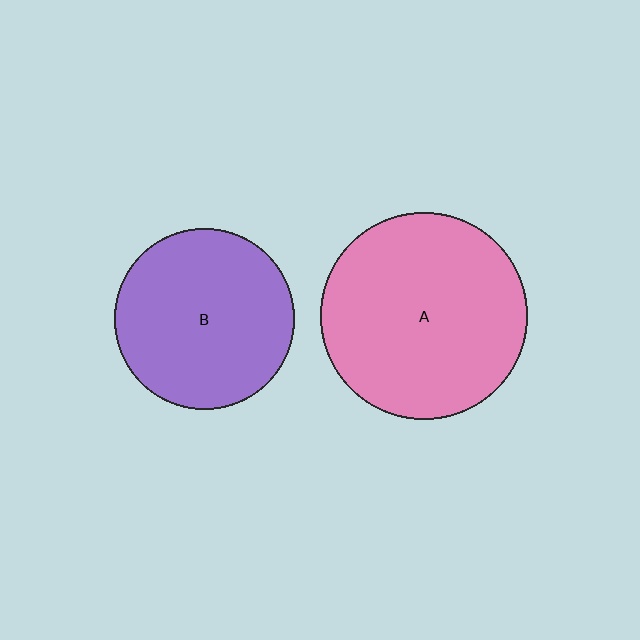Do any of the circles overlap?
No, none of the circles overlap.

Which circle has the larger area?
Circle A (pink).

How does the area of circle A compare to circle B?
Approximately 1.3 times.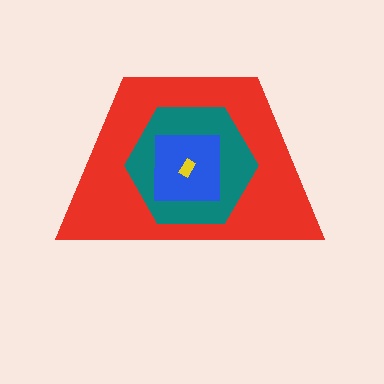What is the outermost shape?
The red trapezoid.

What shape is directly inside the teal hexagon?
The blue square.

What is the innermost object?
The yellow rectangle.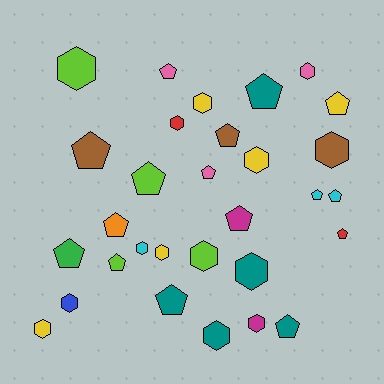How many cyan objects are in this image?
There are 3 cyan objects.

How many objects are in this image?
There are 30 objects.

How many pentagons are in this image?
There are 16 pentagons.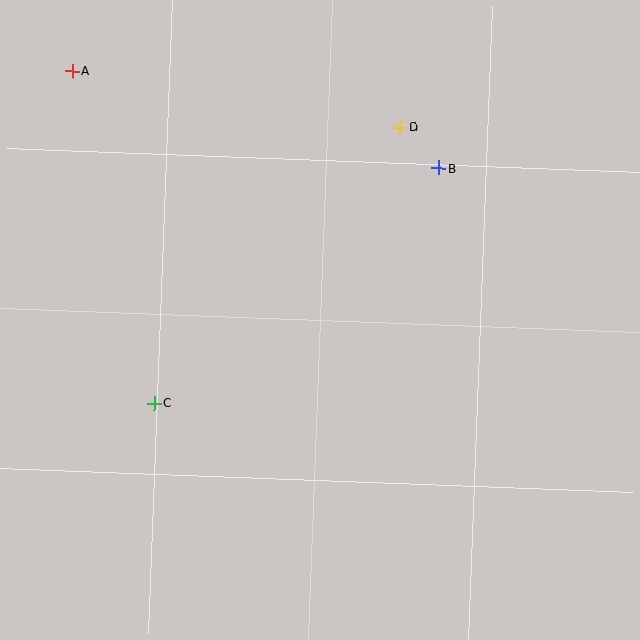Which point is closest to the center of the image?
Point C at (154, 403) is closest to the center.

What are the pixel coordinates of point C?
Point C is at (154, 403).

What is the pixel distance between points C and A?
The distance between C and A is 342 pixels.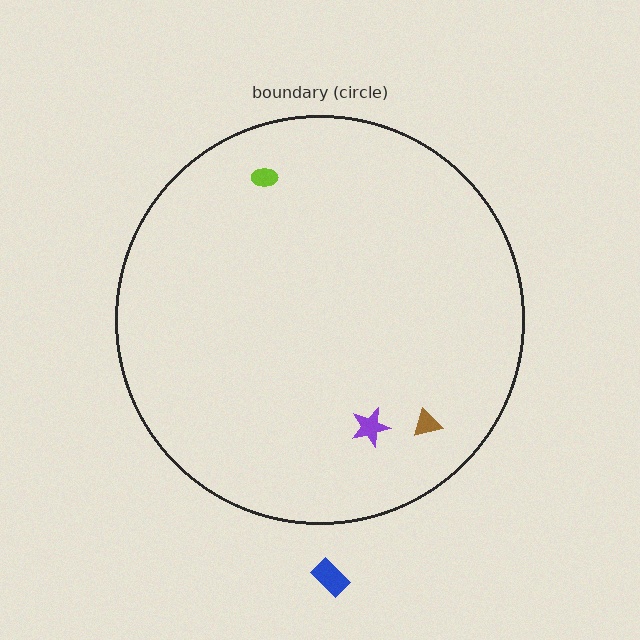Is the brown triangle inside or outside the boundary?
Inside.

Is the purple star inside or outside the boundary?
Inside.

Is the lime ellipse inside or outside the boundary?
Inside.